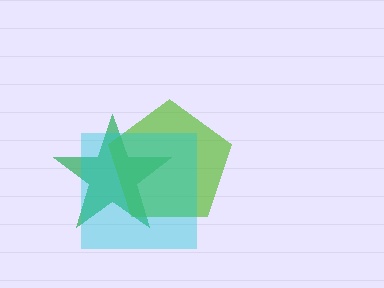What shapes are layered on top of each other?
The layered shapes are: a green star, a lime pentagon, a cyan square.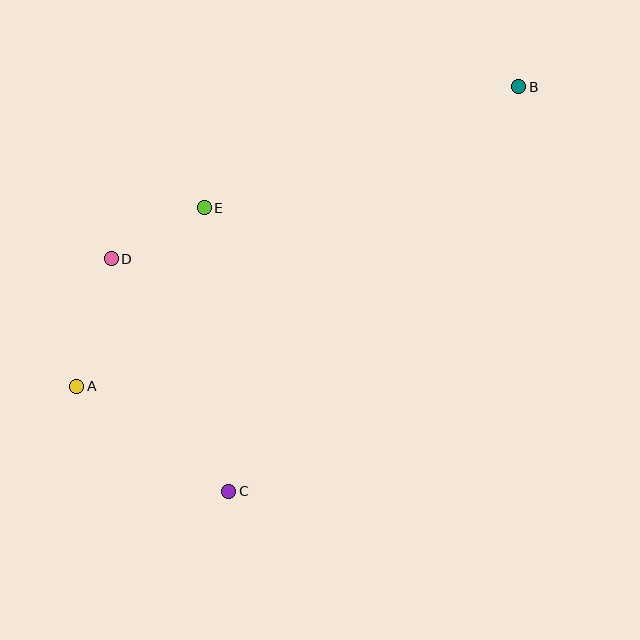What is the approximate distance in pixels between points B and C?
The distance between B and C is approximately 498 pixels.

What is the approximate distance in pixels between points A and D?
The distance between A and D is approximately 132 pixels.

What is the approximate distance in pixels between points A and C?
The distance between A and C is approximately 185 pixels.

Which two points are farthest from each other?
Points A and B are farthest from each other.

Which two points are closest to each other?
Points D and E are closest to each other.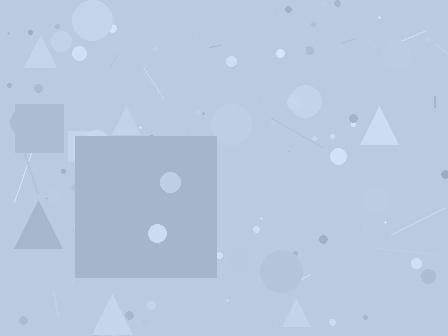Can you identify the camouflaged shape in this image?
The camouflaged shape is a square.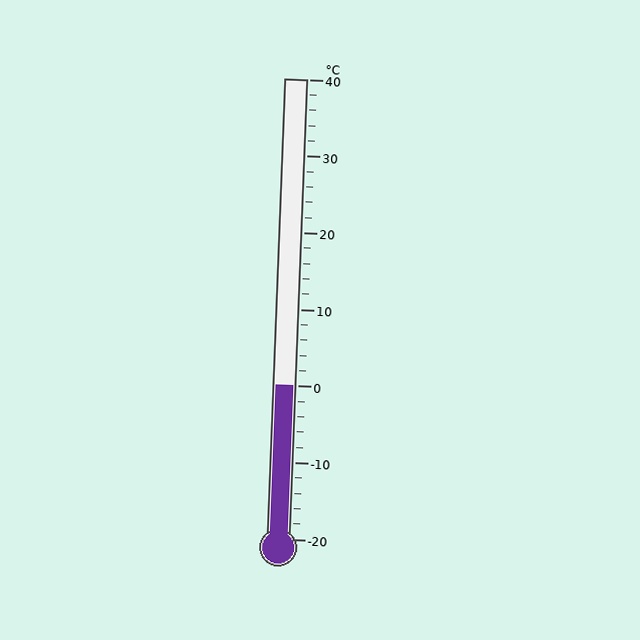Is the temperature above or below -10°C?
The temperature is above -10°C.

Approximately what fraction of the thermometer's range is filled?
The thermometer is filled to approximately 35% of its range.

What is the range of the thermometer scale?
The thermometer scale ranges from -20°C to 40°C.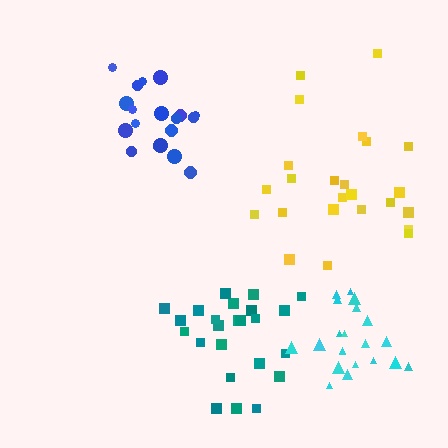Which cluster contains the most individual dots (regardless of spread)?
Teal (25).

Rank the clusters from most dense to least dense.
cyan, teal, blue, yellow.